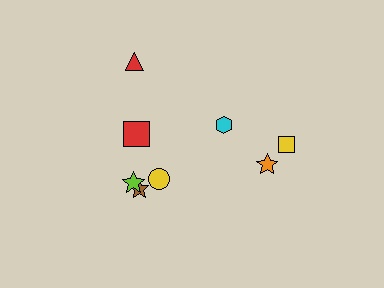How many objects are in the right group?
There are 3 objects.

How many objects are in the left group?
There are 5 objects.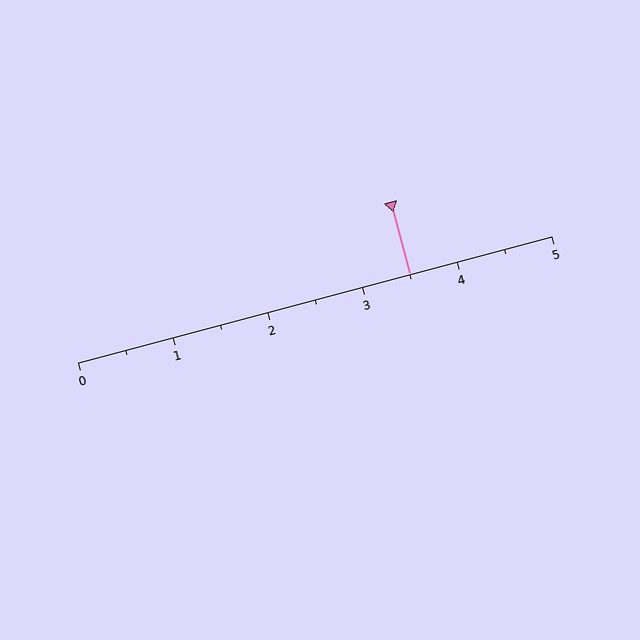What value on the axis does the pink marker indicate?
The marker indicates approximately 3.5.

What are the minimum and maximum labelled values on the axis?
The axis runs from 0 to 5.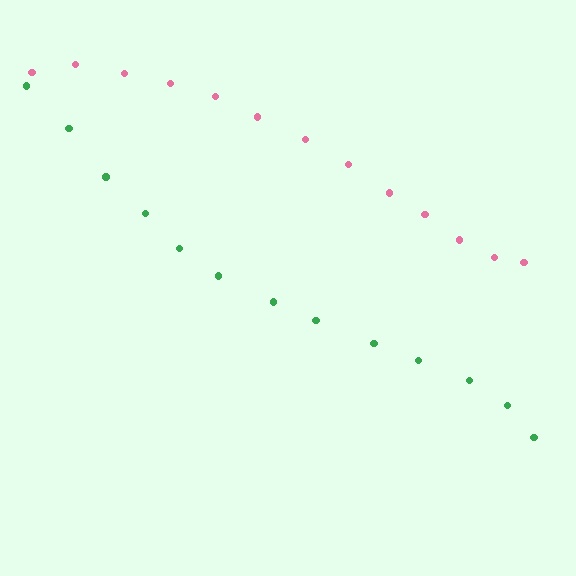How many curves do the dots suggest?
There are 2 distinct paths.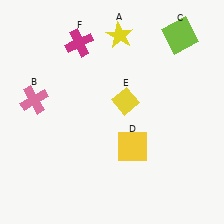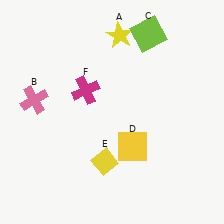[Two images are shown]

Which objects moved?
The objects that moved are: the lime square (C), the yellow diamond (E), the magenta cross (F).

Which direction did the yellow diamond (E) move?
The yellow diamond (E) moved down.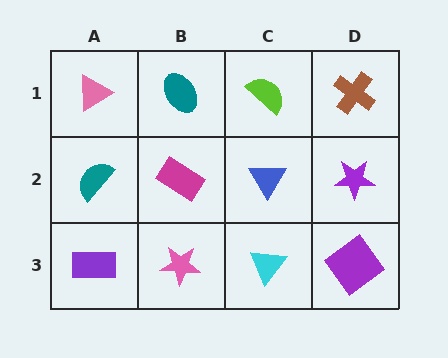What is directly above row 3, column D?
A purple star.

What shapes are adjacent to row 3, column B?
A magenta rectangle (row 2, column B), a purple rectangle (row 3, column A), a cyan triangle (row 3, column C).